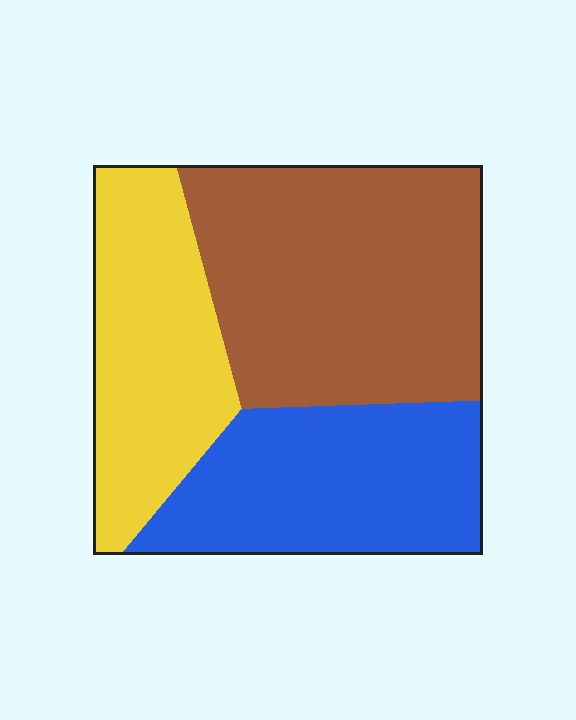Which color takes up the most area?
Brown, at roughly 45%.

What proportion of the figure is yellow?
Yellow takes up about one quarter (1/4) of the figure.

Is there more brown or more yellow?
Brown.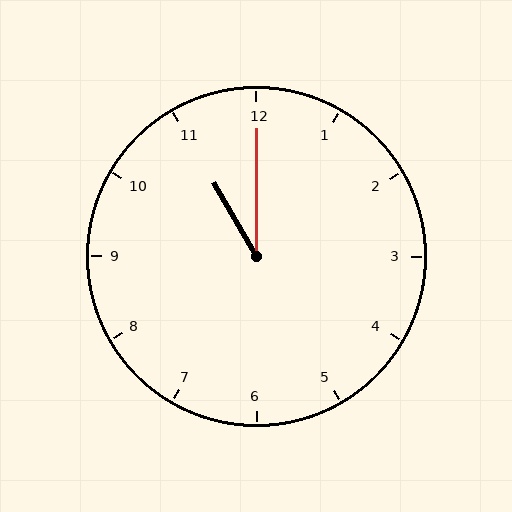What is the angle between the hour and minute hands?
Approximately 30 degrees.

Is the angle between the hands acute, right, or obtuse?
It is acute.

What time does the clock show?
11:00.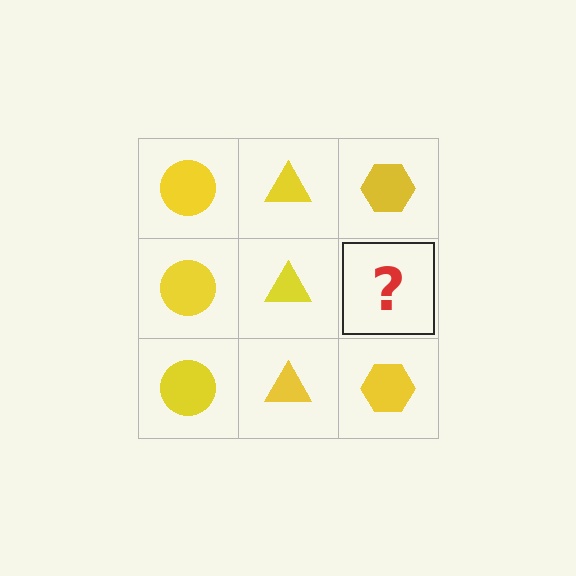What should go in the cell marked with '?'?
The missing cell should contain a yellow hexagon.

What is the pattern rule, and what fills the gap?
The rule is that each column has a consistent shape. The gap should be filled with a yellow hexagon.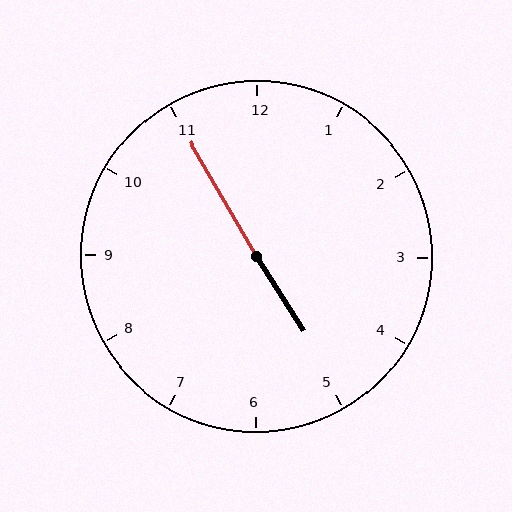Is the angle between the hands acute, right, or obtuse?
It is obtuse.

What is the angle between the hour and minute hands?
Approximately 178 degrees.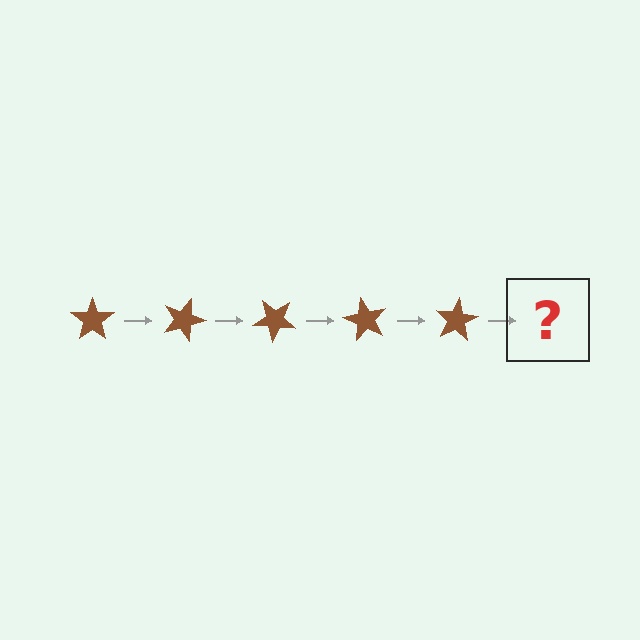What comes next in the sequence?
The next element should be a brown star rotated 100 degrees.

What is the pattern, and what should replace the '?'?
The pattern is that the star rotates 20 degrees each step. The '?' should be a brown star rotated 100 degrees.